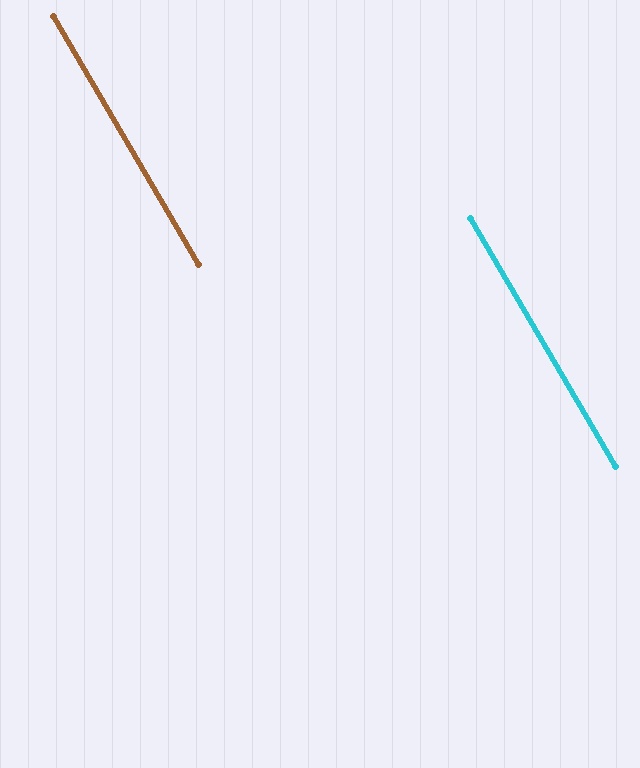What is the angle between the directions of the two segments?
Approximately 0 degrees.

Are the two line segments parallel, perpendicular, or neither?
Parallel — their directions differ by only 0.1°.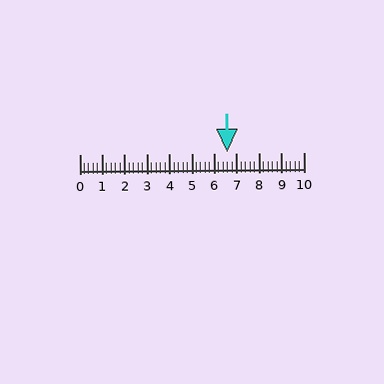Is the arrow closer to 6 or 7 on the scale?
The arrow is closer to 7.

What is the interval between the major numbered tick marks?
The major tick marks are spaced 1 units apart.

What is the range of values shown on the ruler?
The ruler shows values from 0 to 10.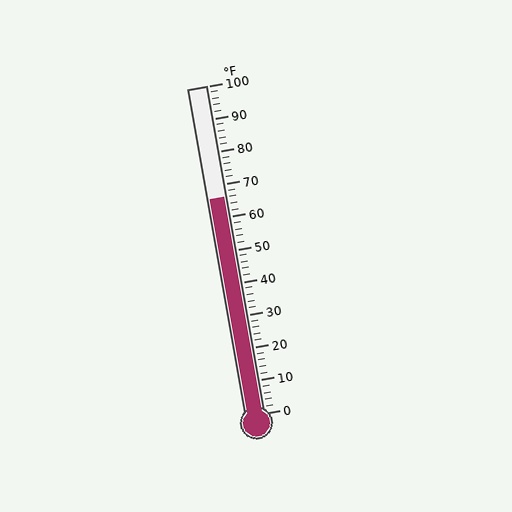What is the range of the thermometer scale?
The thermometer scale ranges from 0°F to 100°F.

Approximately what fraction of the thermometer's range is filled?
The thermometer is filled to approximately 65% of its range.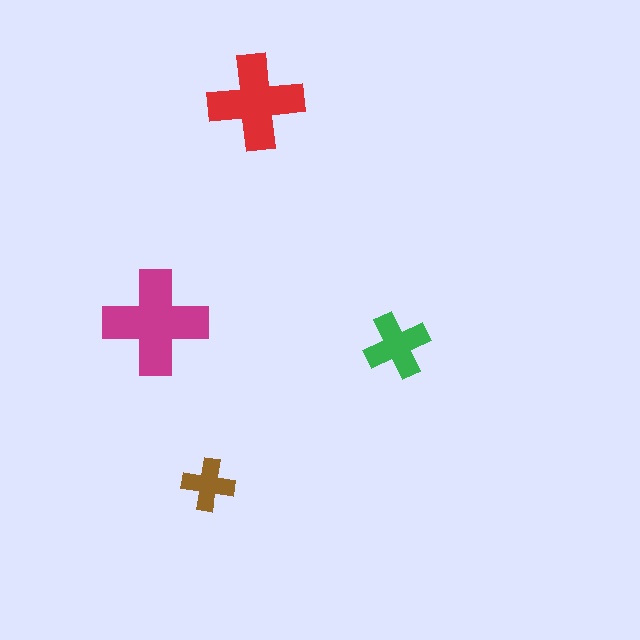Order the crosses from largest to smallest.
the magenta one, the red one, the green one, the brown one.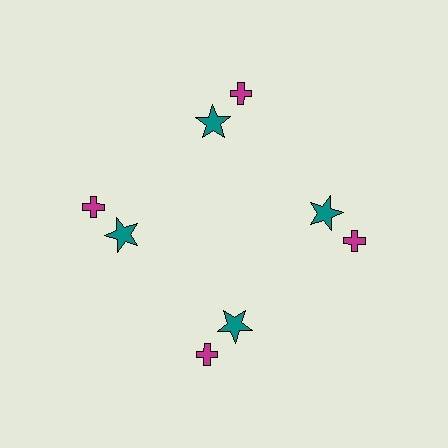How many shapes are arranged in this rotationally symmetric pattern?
There are 8 shapes, arranged in 4 groups of 2.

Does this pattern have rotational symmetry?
Yes, this pattern has 4-fold rotational symmetry. It looks the same after rotating 90 degrees around the center.